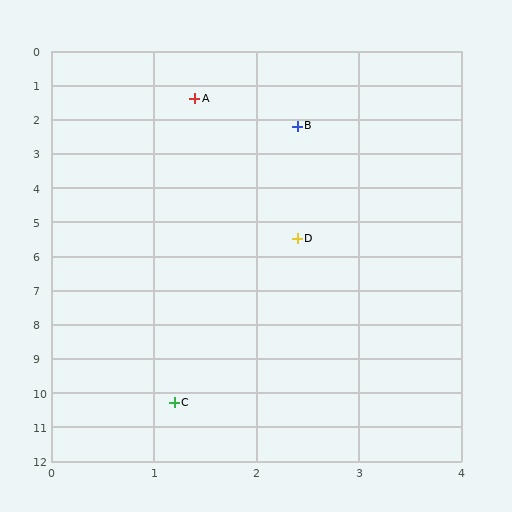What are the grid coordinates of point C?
Point C is at approximately (1.2, 10.3).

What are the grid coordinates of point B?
Point B is at approximately (2.4, 2.2).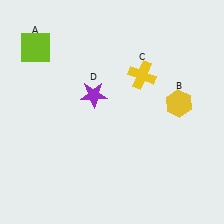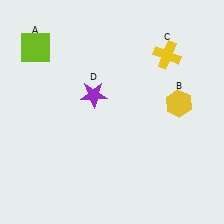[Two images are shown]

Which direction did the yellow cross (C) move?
The yellow cross (C) moved right.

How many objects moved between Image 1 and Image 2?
1 object moved between the two images.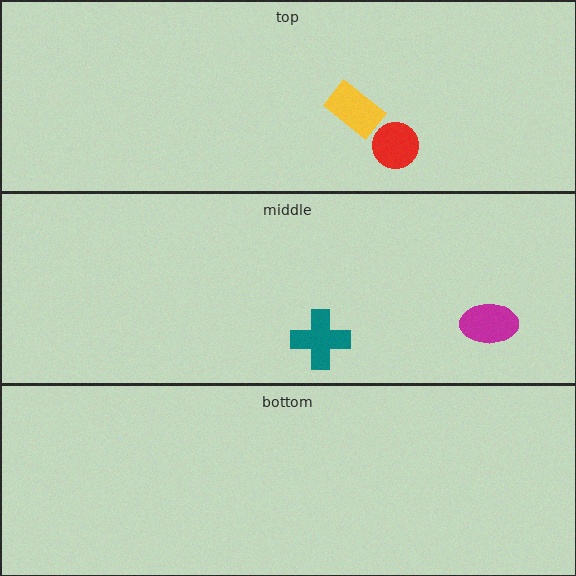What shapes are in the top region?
The red circle, the yellow rectangle.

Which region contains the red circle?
The top region.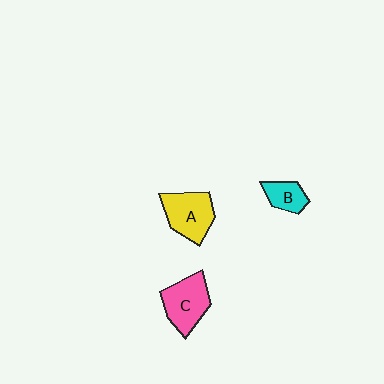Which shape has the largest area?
Shape C (pink).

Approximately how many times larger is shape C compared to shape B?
Approximately 1.9 times.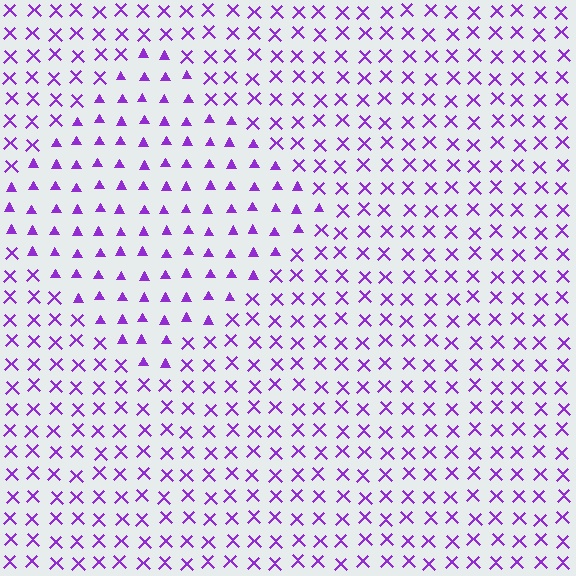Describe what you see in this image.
The image is filled with small purple elements arranged in a uniform grid. A diamond-shaped region contains triangles, while the surrounding area contains X marks. The boundary is defined purely by the change in element shape.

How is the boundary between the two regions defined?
The boundary is defined by a change in element shape: triangles inside vs. X marks outside. All elements share the same color and spacing.